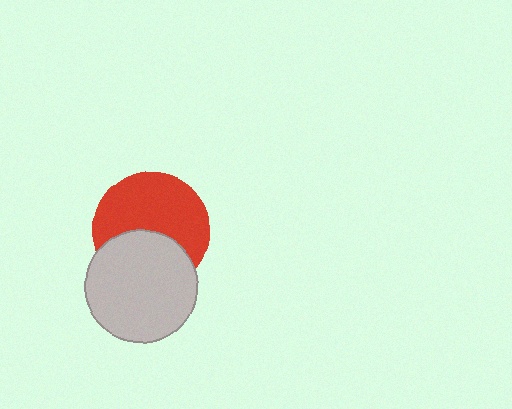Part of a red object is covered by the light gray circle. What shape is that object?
It is a circle.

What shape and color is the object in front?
The object in front is a light gray circle.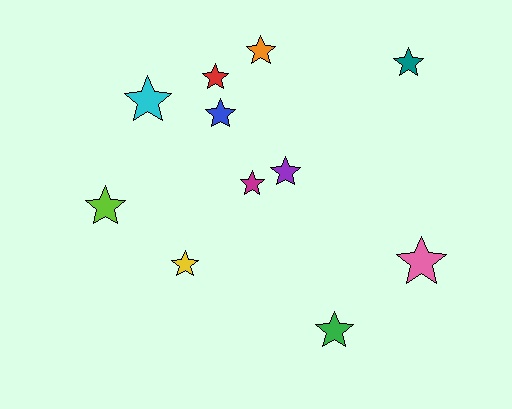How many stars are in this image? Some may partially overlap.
There are 11 stars.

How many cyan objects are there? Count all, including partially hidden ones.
There is 1 cyan object.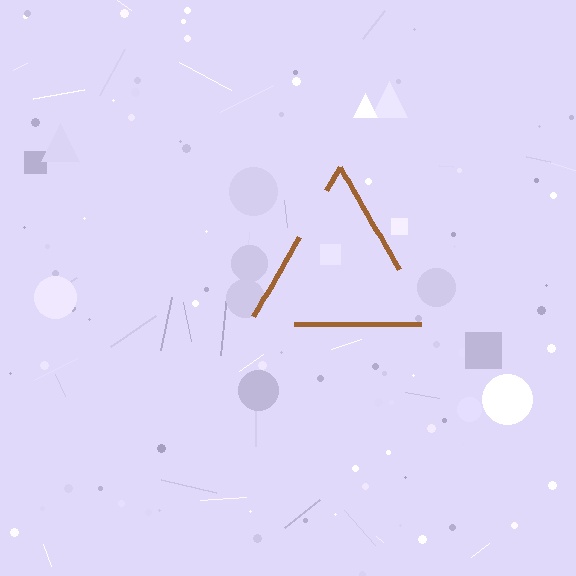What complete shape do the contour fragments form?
The contour fragments form a triangle.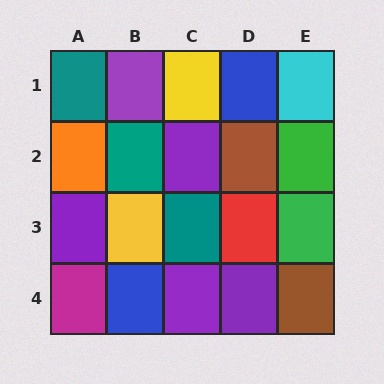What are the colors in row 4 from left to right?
Magenta, blue, purple, purple, brown.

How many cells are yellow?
2 cells are yellow.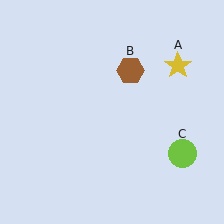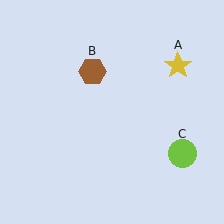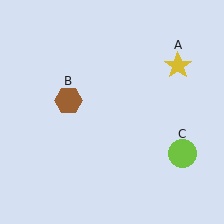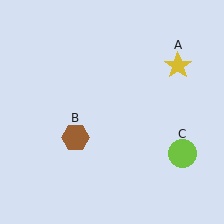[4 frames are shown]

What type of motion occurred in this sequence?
The brown hexagon (object B) rotated counterclockwise around the center of the scene.